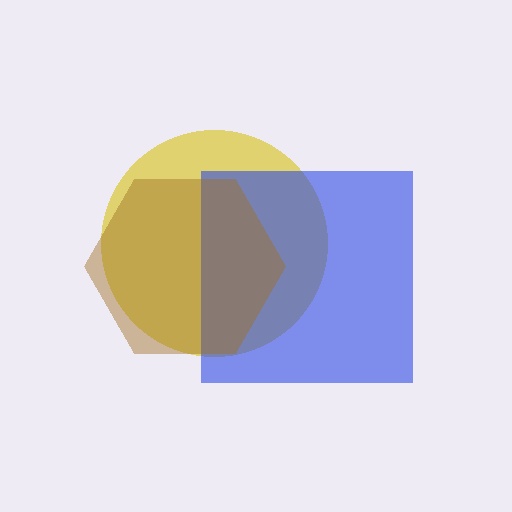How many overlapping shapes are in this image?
There are 3 overlapping shapes in the image.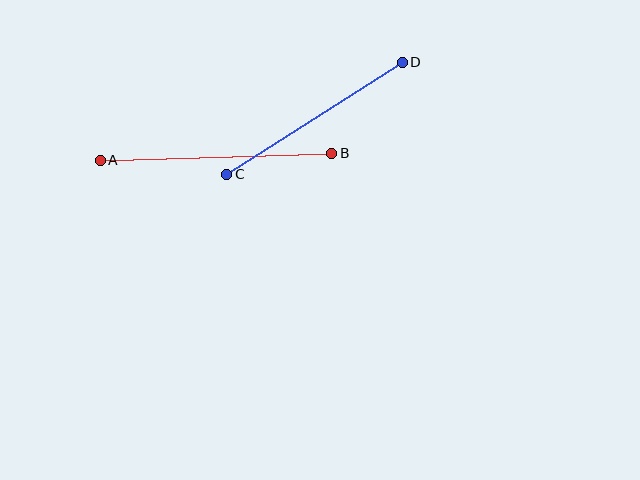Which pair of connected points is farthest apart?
Points A and B are farthest apart.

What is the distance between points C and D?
The distance is approximately 208 pixels.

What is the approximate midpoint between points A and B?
The midpoint is at approximately (216, 157) pixels.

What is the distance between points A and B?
The distance is approximately 231 pixels.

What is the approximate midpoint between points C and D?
The midpoint is at approximately (315, 118) pixels.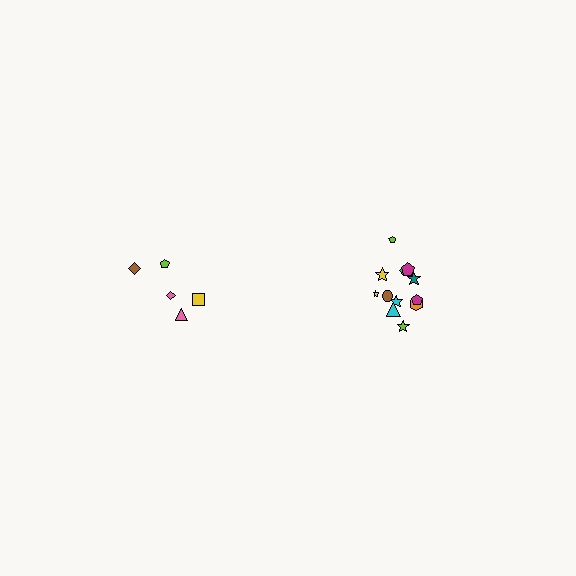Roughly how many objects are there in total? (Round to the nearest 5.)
Roughly 15 objects in total.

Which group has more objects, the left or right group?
The right group.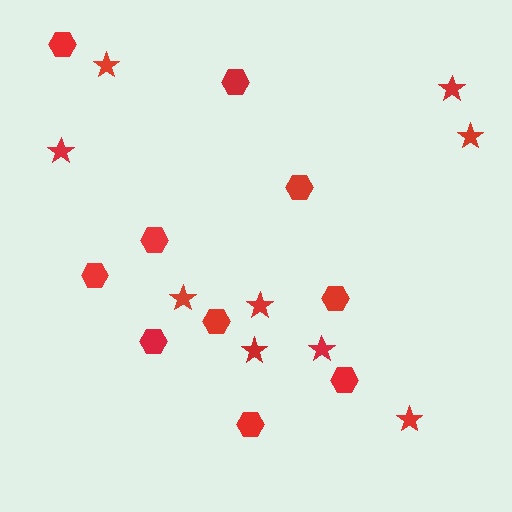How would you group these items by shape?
There are 2 groups: one group of hexagons (10) and one group of stars (9).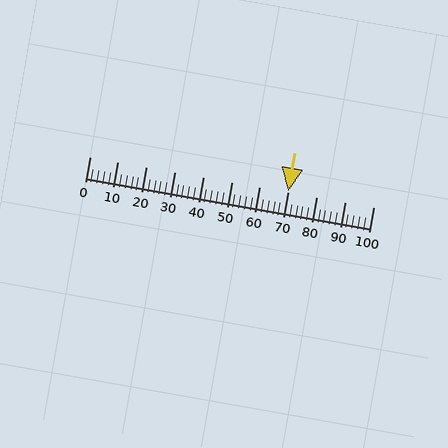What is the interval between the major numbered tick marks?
The major tick marks are spaced 10 units apart.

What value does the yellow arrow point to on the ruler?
The yellow arrow points to approximately 70.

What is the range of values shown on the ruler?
The ruler shows values from 0 to 100.